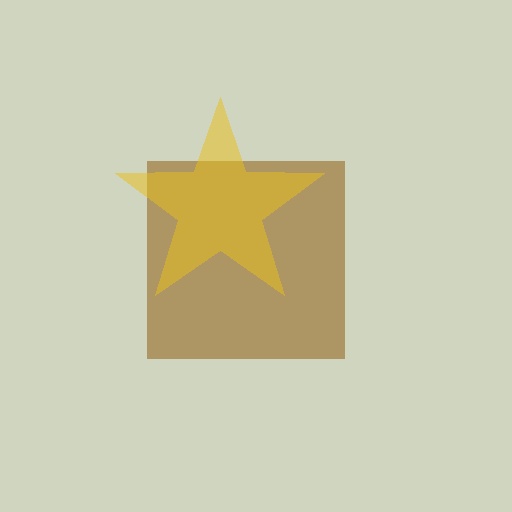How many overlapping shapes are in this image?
There are 2 overlapping shapes in the image.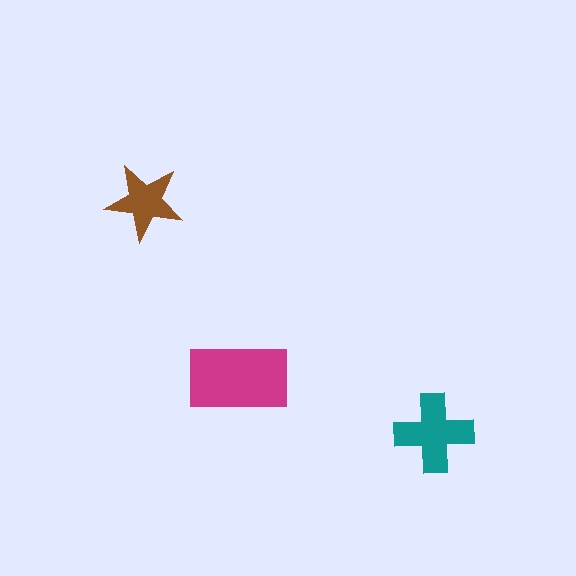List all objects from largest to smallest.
The magenta rectangle, the teal cross, the brown star.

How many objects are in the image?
There are 3 objects in the image.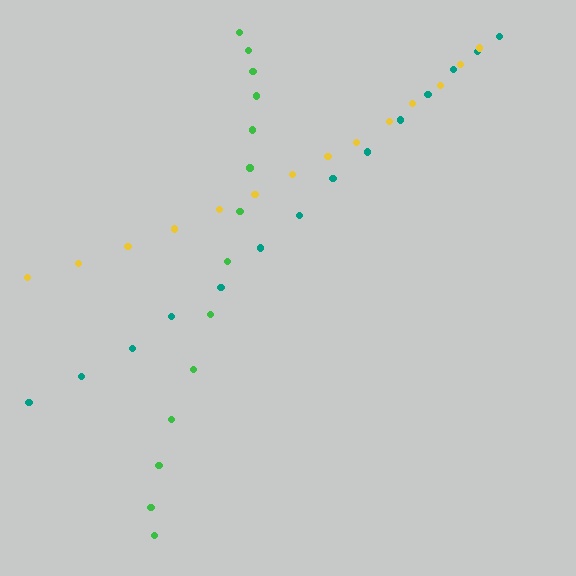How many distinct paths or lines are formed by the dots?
There are 3 distinct paths.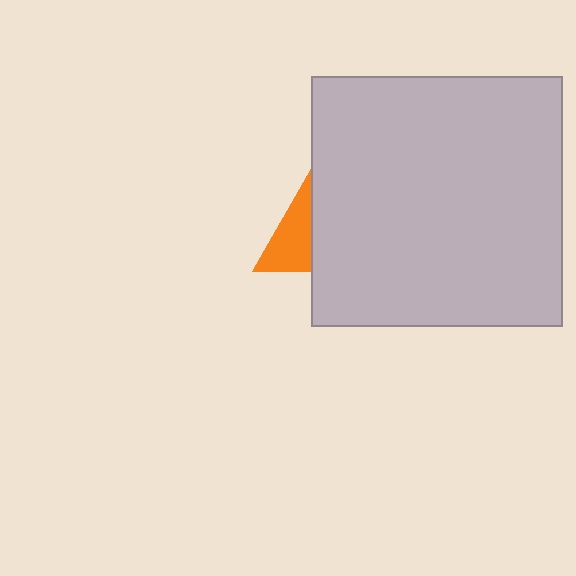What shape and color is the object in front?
The object in front is a light gray square.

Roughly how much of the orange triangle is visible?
A small part of it is visible (roughly 44%).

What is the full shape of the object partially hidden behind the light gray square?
The partially hidden object is an orange triangle.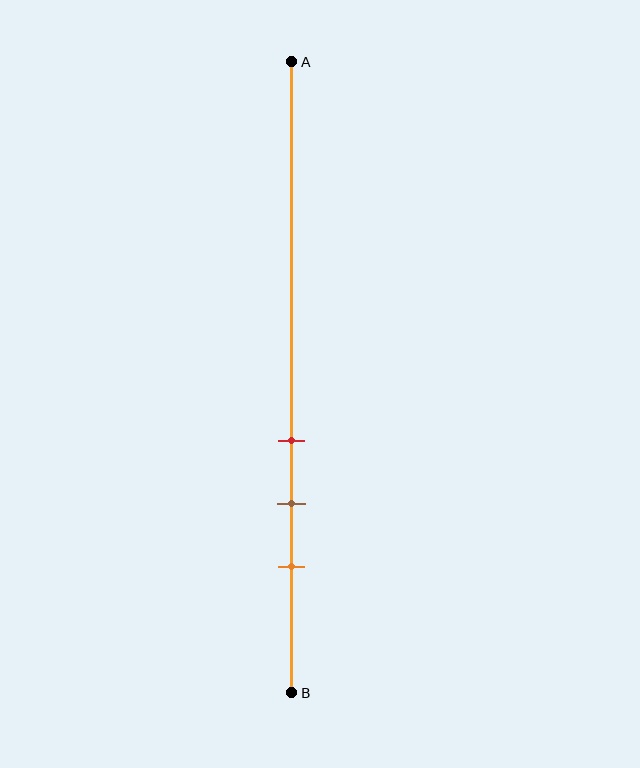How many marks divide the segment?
There are 3 marks dividing the segment.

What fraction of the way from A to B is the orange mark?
The orange mark is approximately 80% (0.8) of the way from A to B.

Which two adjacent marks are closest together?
The red and brown marks are the closest adjacent pair.